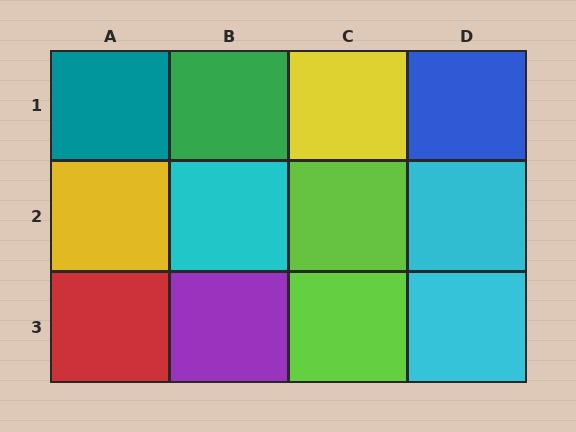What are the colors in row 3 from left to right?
Red, purple, lime, cyan.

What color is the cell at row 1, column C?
Yellow.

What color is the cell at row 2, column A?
Yellow.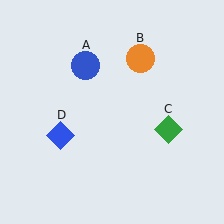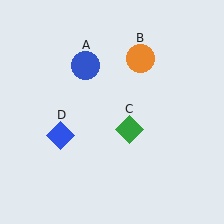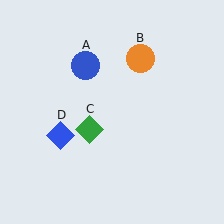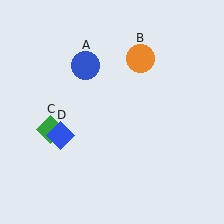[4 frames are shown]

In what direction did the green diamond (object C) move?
The green diamond (object C) moved left.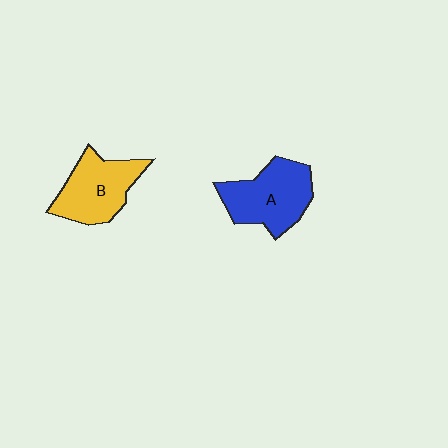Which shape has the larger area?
Shape A (blue).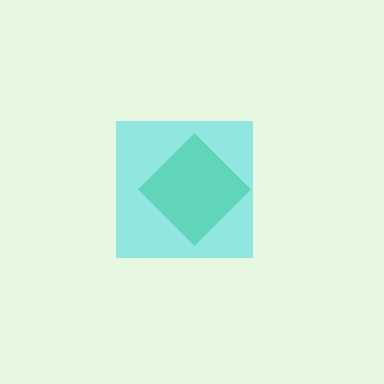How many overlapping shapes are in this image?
There are 2 overlapping shapes in the image.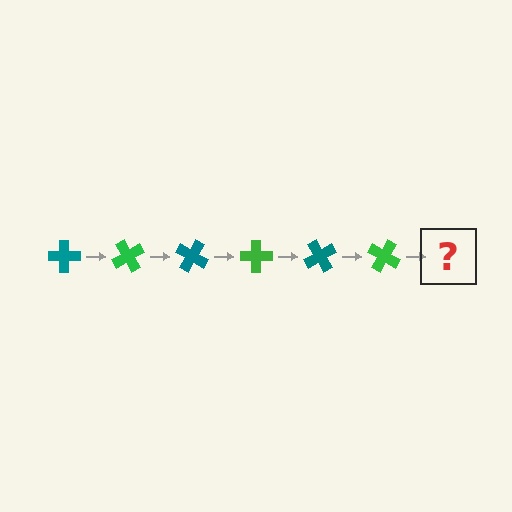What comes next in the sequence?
The next element should be a teal cross, rotated 360 degrees from the start.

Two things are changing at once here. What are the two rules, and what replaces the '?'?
The two rules are that it rotates 60 degrees each step and the color cycles through teal and green. The '?' should be a teal cross, rotated 360 degrees from the start.